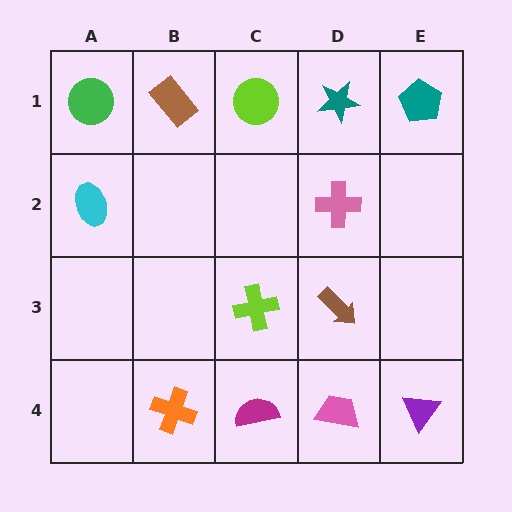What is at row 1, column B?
A brown rectangle.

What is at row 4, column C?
A magenta semicircle.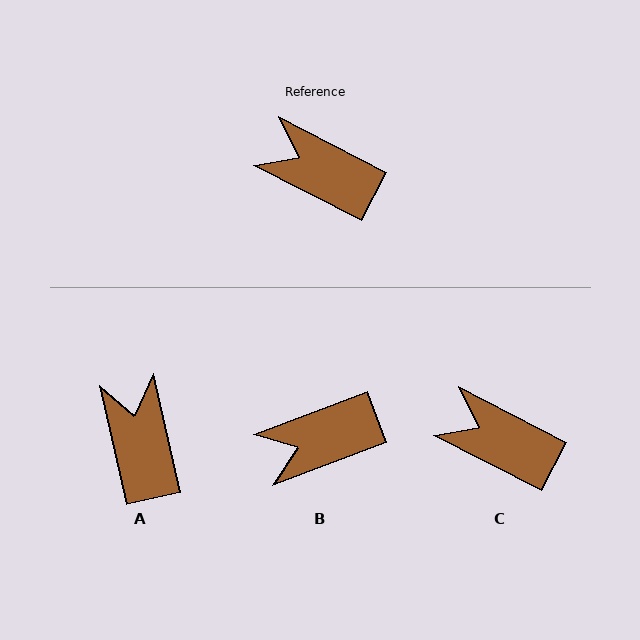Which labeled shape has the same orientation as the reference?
C.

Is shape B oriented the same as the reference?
No, it is off by about 48 degrees.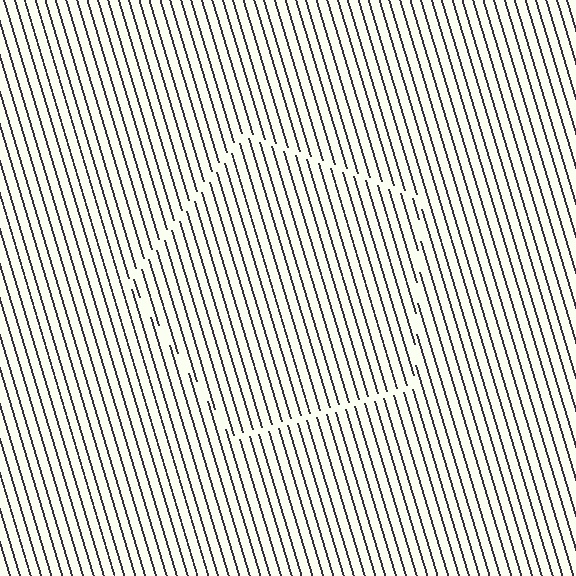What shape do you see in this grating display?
An illusory pentagon. The interior of the shape contains the same grating, shifted by half a period — the contour is defined by the phase discontinuity where line-ends from the inner and outer gratings abut.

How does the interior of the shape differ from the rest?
The interior of the shape contains the same grating, shifted by half a period — the contour is defined by the phase discontinuity where line-ends from the inner and outer gratings abut.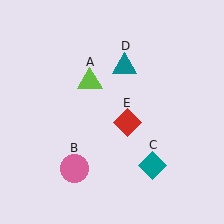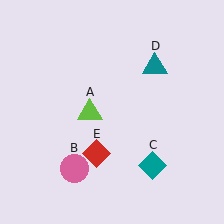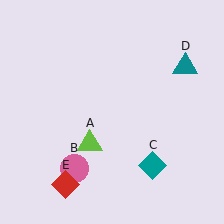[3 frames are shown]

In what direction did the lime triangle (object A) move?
The lime triangle (object A) moved down.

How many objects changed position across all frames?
3 objects changed position: lime triangle (object A), teal triangle (object D), red diamond (object E).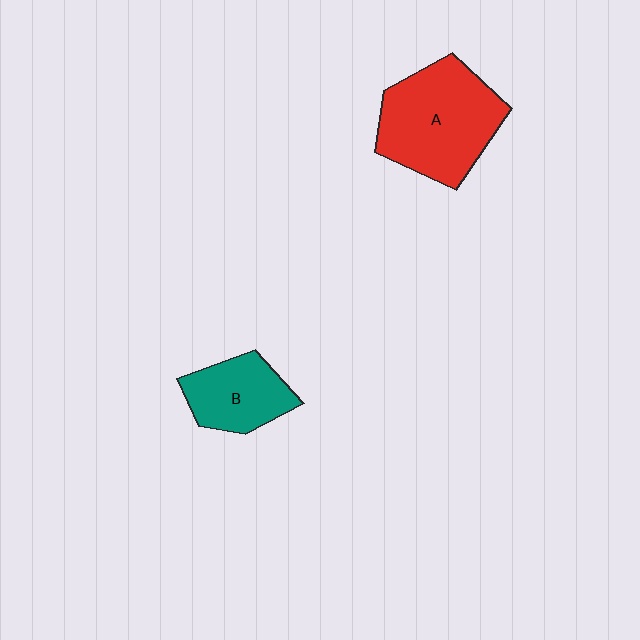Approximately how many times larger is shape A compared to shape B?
Approximately 1.8 times.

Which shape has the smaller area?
Shape B (teal).